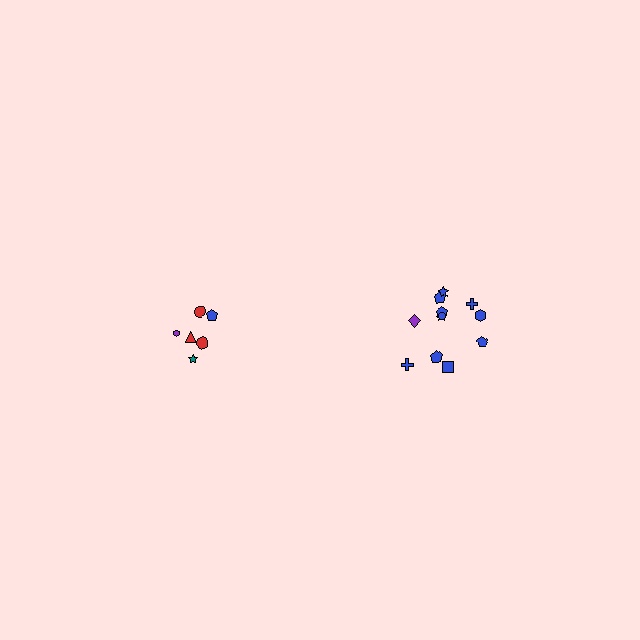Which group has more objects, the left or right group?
The right group.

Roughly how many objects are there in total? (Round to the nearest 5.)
Roughly 20 objects in total.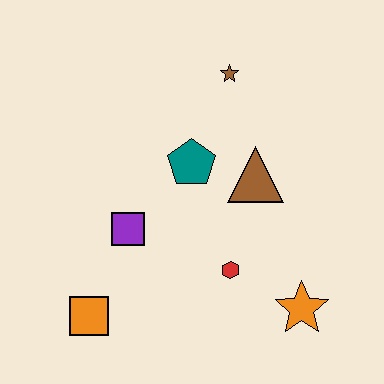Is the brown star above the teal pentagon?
Yes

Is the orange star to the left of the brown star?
No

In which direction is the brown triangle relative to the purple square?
The brown triangle is to the right of the purple square.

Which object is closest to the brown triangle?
The teal pentagon is closest to the brown triangle.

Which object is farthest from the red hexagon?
The brown star is farthest from the red hexagon.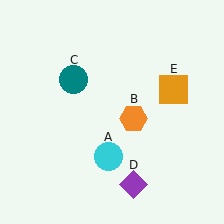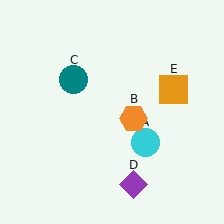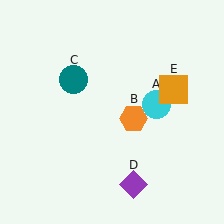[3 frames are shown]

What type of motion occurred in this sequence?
The cyan circle (object A) rotated counterclockwise around the center of the scene.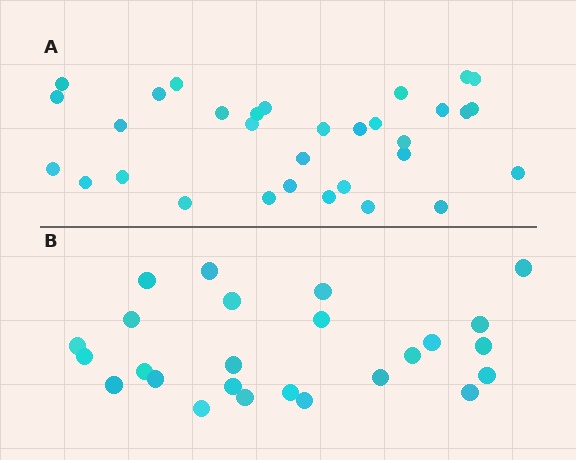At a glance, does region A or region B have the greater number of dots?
Region A (the top region) has more dots.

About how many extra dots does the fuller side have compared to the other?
Region A has roughly 8 or so more dots than region B.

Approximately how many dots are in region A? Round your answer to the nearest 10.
About 30 dots. (The exact count is 32, which rounds to 30.)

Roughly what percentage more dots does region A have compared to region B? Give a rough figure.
About 30% more.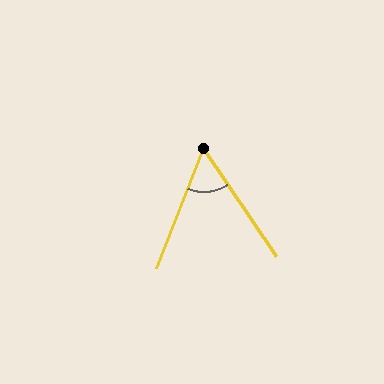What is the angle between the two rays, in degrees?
Approximately 56 degrees.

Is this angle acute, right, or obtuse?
It is acute.